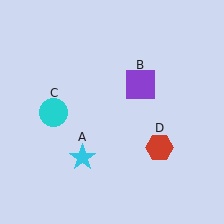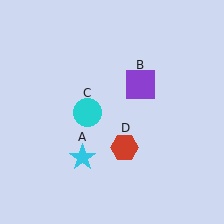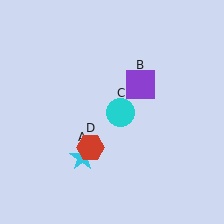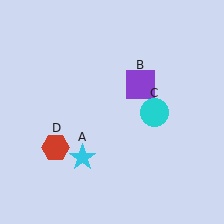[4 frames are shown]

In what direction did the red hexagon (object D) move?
The red hexagon (object D) moved left.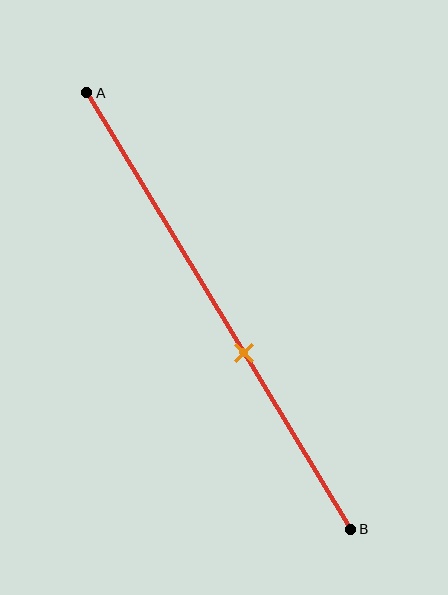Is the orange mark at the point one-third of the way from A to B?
No, the mark is at about 60% from A, not at the 33% one-third point.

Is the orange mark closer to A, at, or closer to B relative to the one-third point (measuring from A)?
The orange mark is closer to point B than the one-third point of segment AB.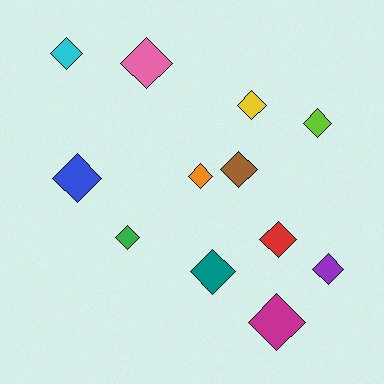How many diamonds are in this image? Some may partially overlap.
There are 12 diamonds.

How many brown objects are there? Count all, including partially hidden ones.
There is 1 brown object.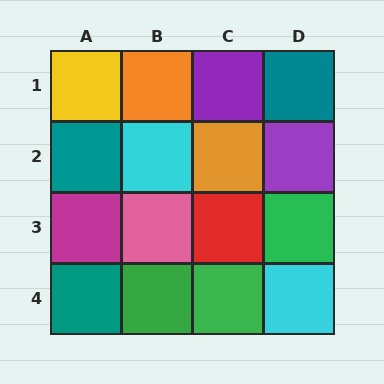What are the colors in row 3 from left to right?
Magenta, pink, red, green.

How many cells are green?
3 cells are green.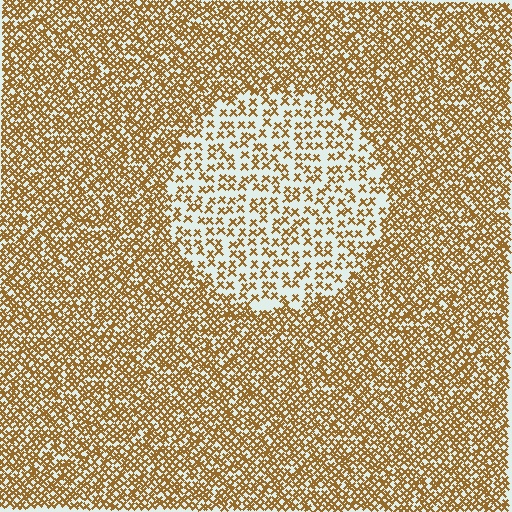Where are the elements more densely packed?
The elements are more densely packed outside the circle boundary.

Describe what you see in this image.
The image contains small brown elements arranged at two different densities. A circle-shaped region is visible where the elements are less densely packed than the surrounding area.